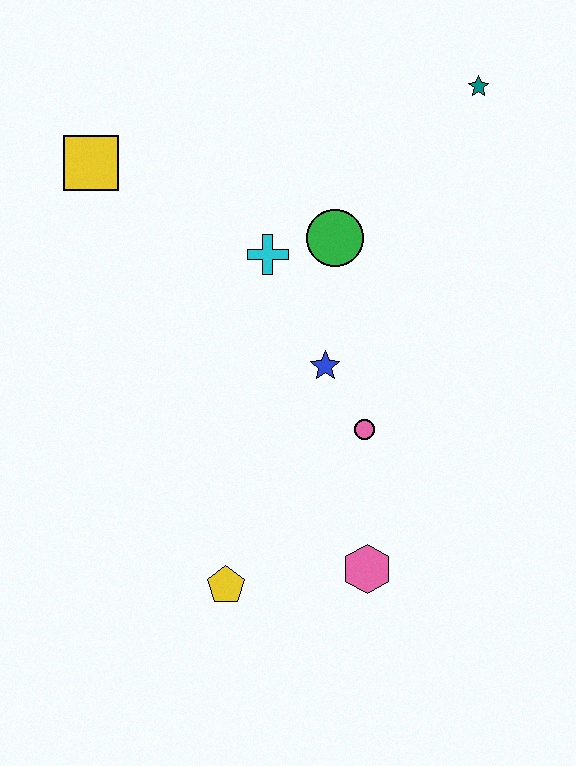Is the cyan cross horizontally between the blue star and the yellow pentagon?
Yes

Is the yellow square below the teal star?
Yes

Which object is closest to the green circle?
The cyan cross is closest to the green circle.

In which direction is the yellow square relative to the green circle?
The yellow square is to the left of the green circle.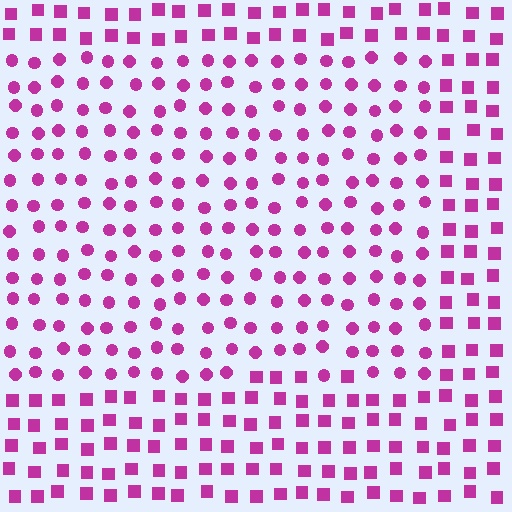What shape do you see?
I see a rectangle.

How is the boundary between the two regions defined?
The boundary is defined by a change in element shape: circles inside vs. squares outside. All elements share the same color and spacing.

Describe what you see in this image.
The image is filled with small magenta elements arranged in a uniform grid. A rectangle-shaped region contains circles, while the surrounding area contains squares. The boundary is defined purely by the change in element shape.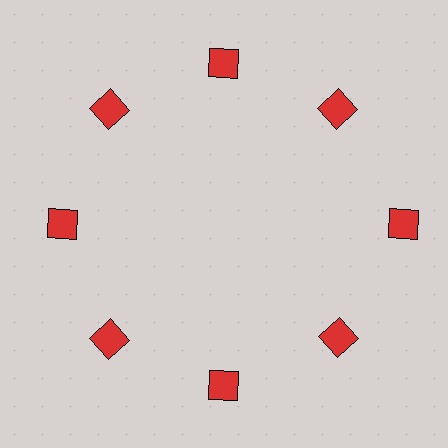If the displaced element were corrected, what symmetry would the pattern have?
It would have 8-fold rotational symmetry — the pattern would map onto itself every 45 degrees.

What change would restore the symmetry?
The symmetry would be restored by moving it inward, back onto the ring so that all 8 squares sit at equal angles and equal distance from the center.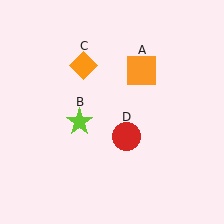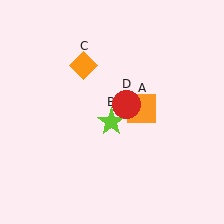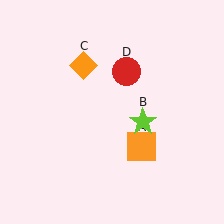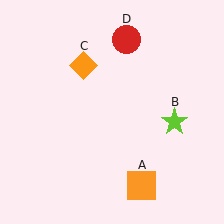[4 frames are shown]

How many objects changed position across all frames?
3 objects changed position: orange square (object A), lime star (object B), red circle (object D).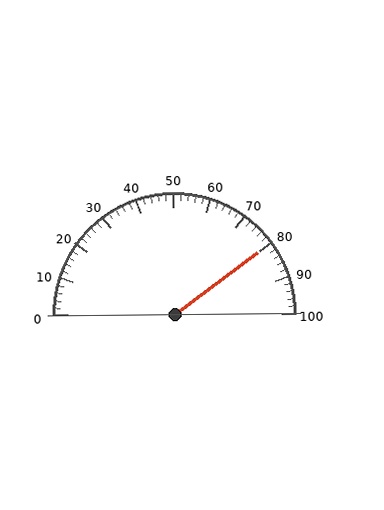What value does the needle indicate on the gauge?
The needle indicates approximately 80.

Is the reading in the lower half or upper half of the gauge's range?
The reading is in the upper half of the range (0 to 100).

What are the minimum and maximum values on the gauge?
The gauge ranges from 0 to 100.